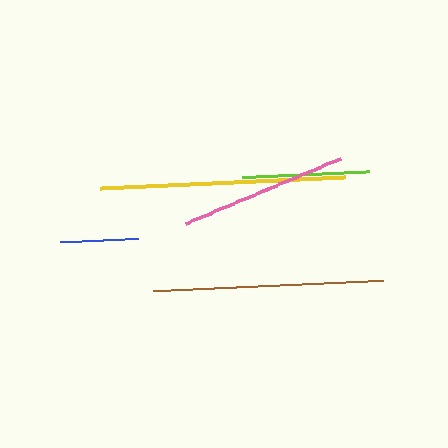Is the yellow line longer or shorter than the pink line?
The yellow line is longer than the pink line.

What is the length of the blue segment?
The blue segment is approximately 78 pixels long.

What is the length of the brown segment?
The brown segment is approximately 230 pixels long.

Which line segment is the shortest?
The blue line is the shortest at approximately 78 pixels.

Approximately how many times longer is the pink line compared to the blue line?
The pink line is approximately 2.2 times the length of the blue line.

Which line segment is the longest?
The yellow line is the longest at approximately 245 pixels.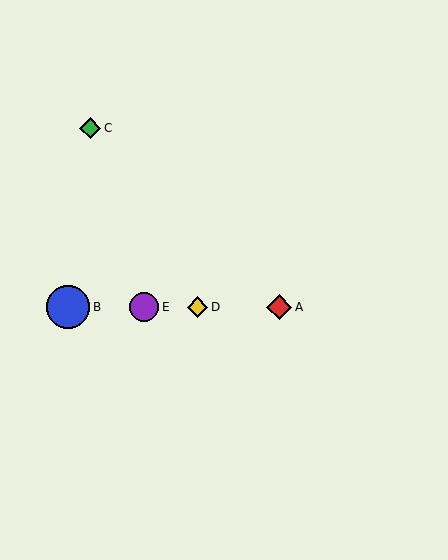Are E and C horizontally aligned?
No, E is at y≈307 and C is at y≈128.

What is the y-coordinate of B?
Object B is at y≈307.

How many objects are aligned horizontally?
4 objects (A, B, D, E) are aligned horizontally.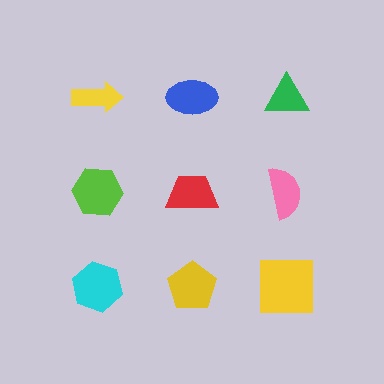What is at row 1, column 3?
A green triangle.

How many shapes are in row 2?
3 shapes.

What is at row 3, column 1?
A cyan hexagon.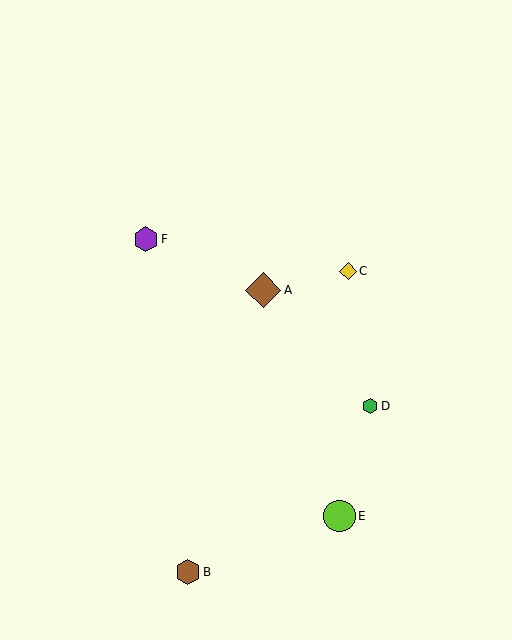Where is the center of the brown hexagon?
The center of the brown hexagon is at (188, 572).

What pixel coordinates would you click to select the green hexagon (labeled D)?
Click at (370, 406) to select the green hexagon D.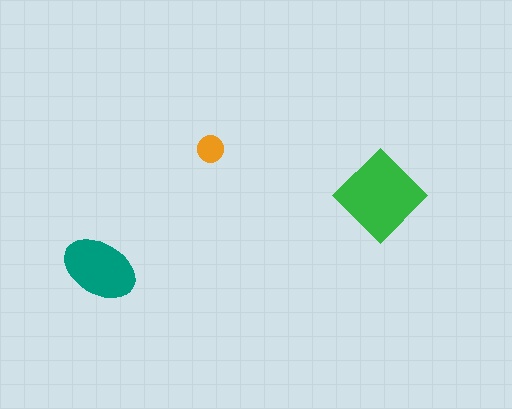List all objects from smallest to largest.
The orange circle, the teal ellipse, the green diamond.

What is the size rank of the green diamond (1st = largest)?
1st.